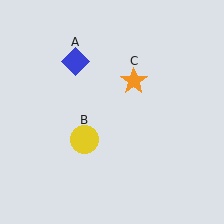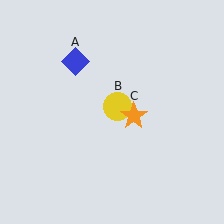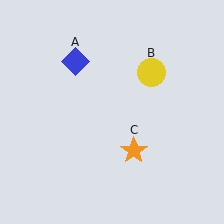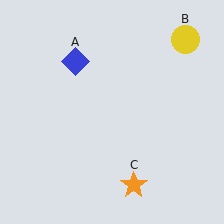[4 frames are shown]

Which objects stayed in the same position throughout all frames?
Blue diamond (object A) remained stationary.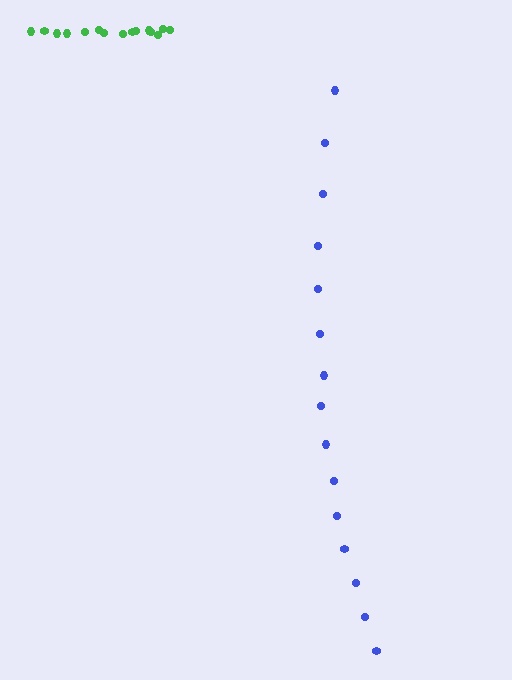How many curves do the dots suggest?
There are 2 distinct paths.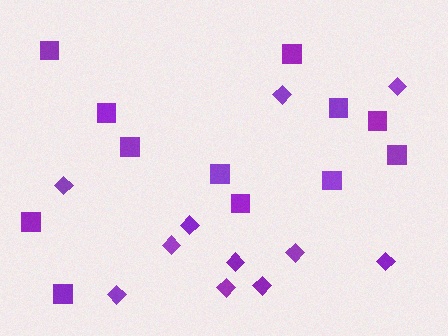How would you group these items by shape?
There are 2 groups: one group of squares (12) and one group of diamonds (11).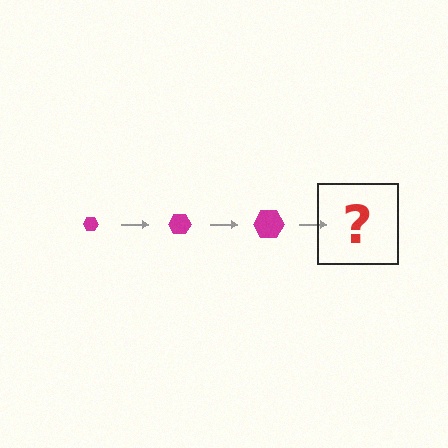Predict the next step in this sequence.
The next step is a magenta hexagon, larger than the previous one.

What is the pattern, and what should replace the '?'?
The pattern is that the hexagon gets progressively larger each step. The '?' should be a magenta hexagon, larger than the previous one.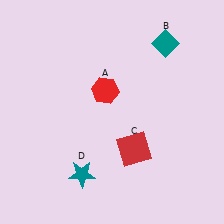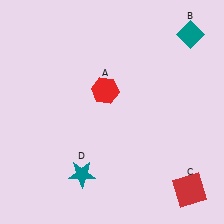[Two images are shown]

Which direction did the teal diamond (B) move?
The teal diamond (B) moved right.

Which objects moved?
The objects that moved are: the teal diamond (B), the red square (C).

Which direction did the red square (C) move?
The red square (C) moved right.